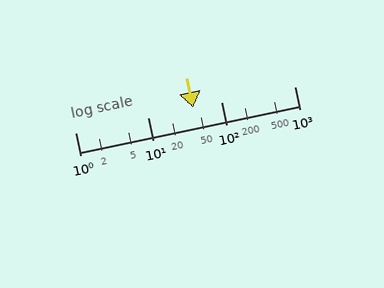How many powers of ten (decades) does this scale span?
The scale spans 3 decades, from 1 to 1000.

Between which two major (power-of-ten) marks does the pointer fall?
The pointer is between 10 and 100.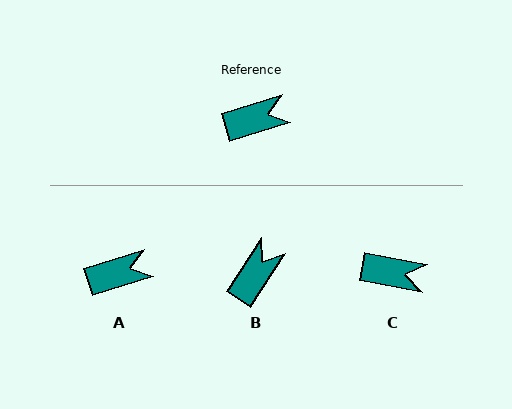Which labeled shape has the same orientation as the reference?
A.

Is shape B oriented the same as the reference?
No, it is off by about 40 degrees.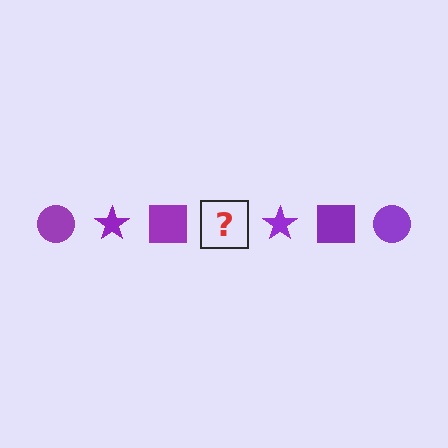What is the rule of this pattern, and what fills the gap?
The rule is that the pattern cycles through circle, star, square shapes in purple. The gap should be filled with a purple circle.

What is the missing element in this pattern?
The missing element is a purple circle.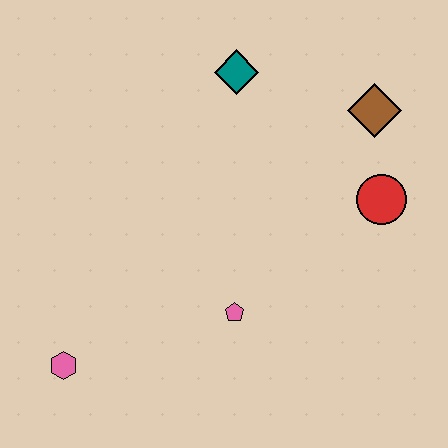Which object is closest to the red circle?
The brown diamond is closest to the red circle.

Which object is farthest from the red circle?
The pink hexagon is farthest from the red circle.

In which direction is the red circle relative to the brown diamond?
The red circle is below the brown diamond.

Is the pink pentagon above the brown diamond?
No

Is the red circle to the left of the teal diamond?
No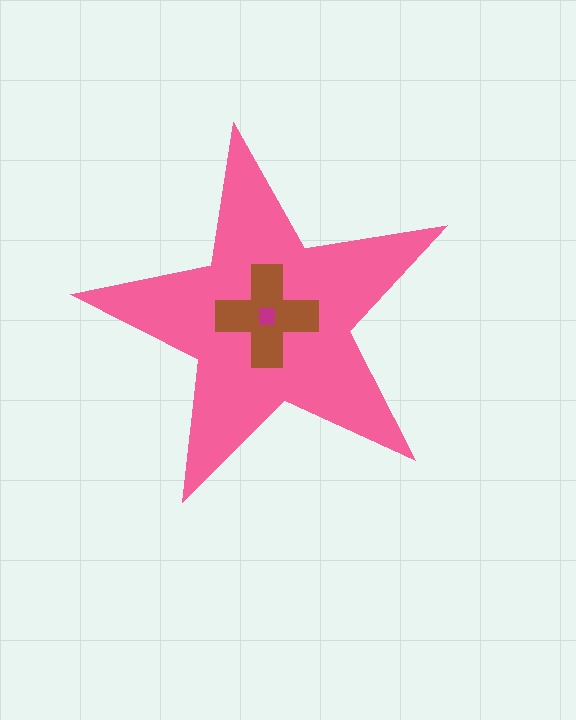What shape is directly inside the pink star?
The brown cross.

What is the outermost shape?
The pink star.